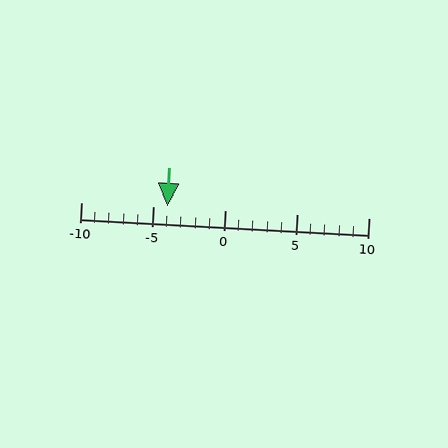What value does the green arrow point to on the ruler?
The green arrow points to approximately -4.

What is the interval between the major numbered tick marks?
The major tick marks are spaced 5 units apart.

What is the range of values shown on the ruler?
The ruler shows values from -10 to 10.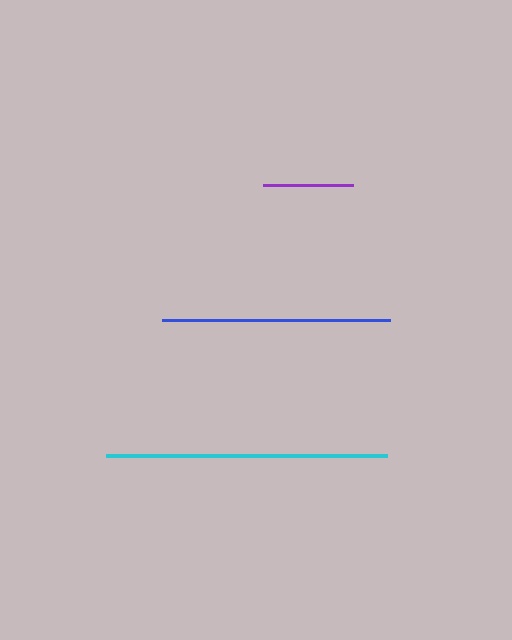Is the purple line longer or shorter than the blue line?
The blue line is longer than the purple line.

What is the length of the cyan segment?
The cyan segment is approximately 281 pixels long.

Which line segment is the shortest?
The purple line is the shortest at approximately 90 pixels.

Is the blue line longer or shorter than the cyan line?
The cyan line is longer than the blue line.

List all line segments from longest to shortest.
From longest to shortest: cyan, blue, purple.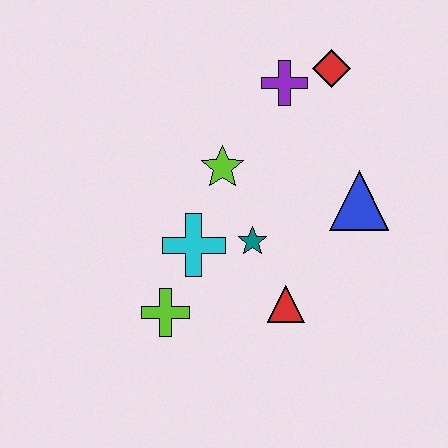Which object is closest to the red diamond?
The purple cross is closest to the red diamond.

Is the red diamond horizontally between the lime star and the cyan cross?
No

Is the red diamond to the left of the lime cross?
No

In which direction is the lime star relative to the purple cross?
The lime star is below the purple cross.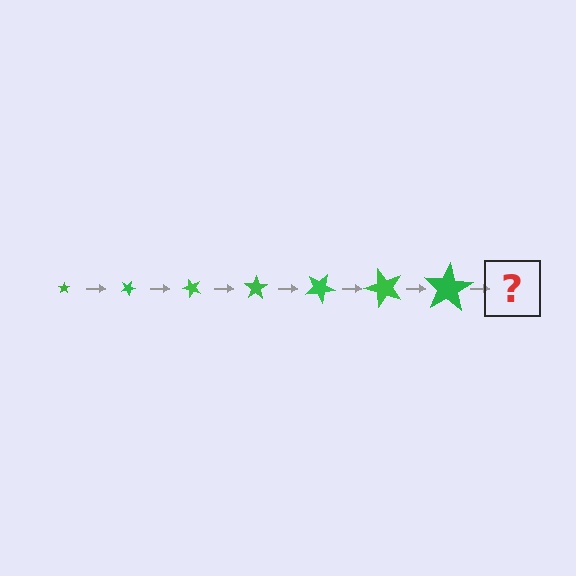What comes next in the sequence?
The next element should be a star, larger than the previous one and rotated 175 degrees from the start.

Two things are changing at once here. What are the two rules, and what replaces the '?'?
The two rules are that the star grows larger each step and it rotates 25 degrees each step. The '?' should be a star, larger than the previous one and rotated 175 degrees from the start.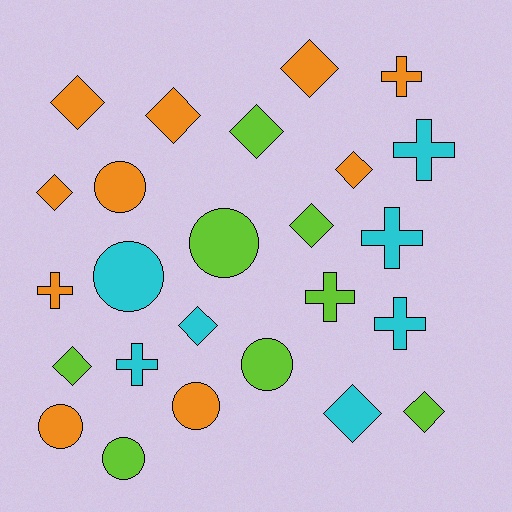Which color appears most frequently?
Orange, with 10 objects.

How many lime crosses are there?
There is 1 lime cross.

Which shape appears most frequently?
Diamond, with 11 objects.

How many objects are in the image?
There are 25 objects.